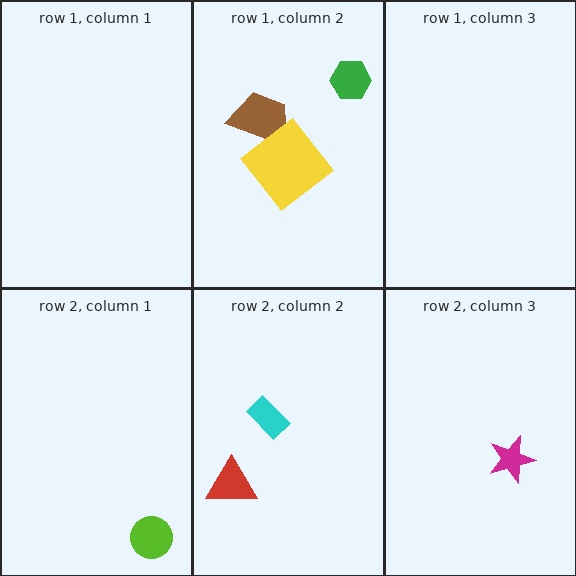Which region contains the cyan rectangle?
The row 2, column 2 region.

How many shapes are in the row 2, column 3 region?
1.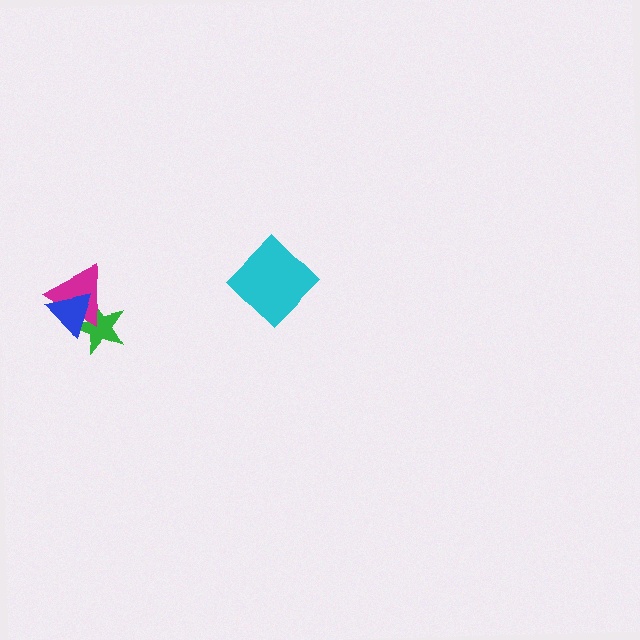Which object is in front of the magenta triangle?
The blue triangle is in front of the magenta triangle.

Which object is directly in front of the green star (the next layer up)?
The magenta triangle is directly in front of the green star.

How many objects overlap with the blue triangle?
2 objects overlap with the blue triangle.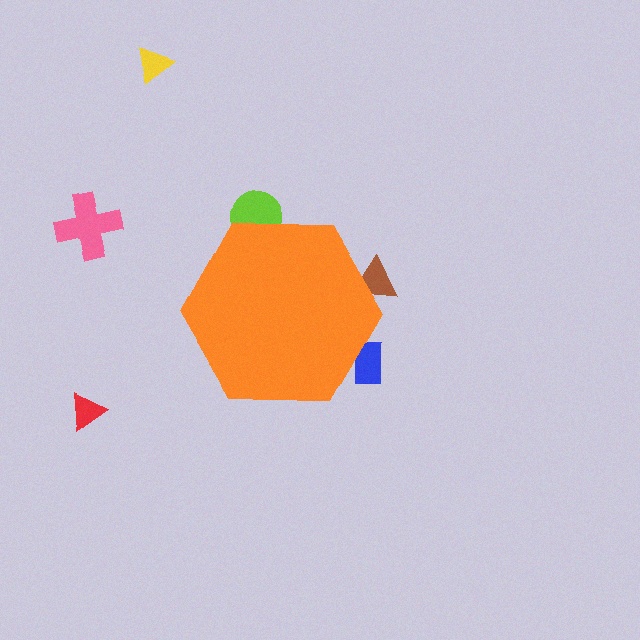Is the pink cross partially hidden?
No, the pink cross is fully visible.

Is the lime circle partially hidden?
Yes, the lime circle is partially hidden behind the orange hexagon.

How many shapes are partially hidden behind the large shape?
3 shapes are partially hidden.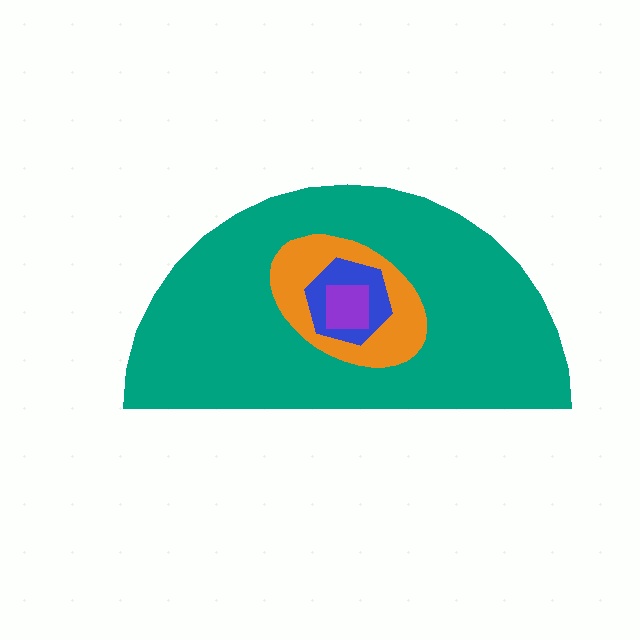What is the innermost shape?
The purple square.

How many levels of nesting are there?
4.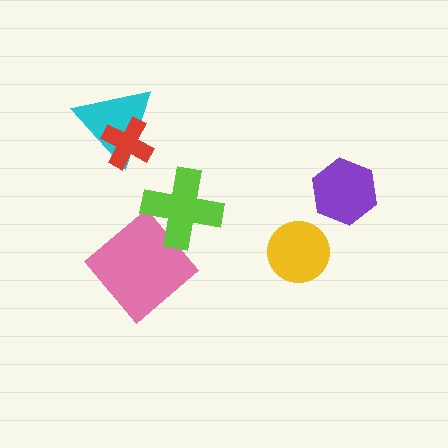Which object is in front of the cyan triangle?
The red cross is in front of the cyan triangle.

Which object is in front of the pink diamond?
The lime cross is in front of the pink diamond.